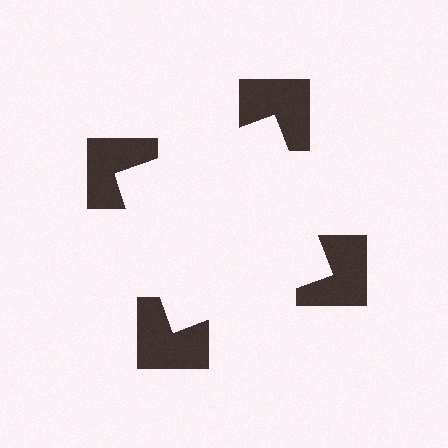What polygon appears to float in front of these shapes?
An illusory square — its edges are inferred from the aligned wedge cuts in the notched squares, not physically drawn.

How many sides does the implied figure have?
4 sides.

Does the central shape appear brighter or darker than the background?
It typically appears slightly brighter than the background, even though no actual brightness change is drawn.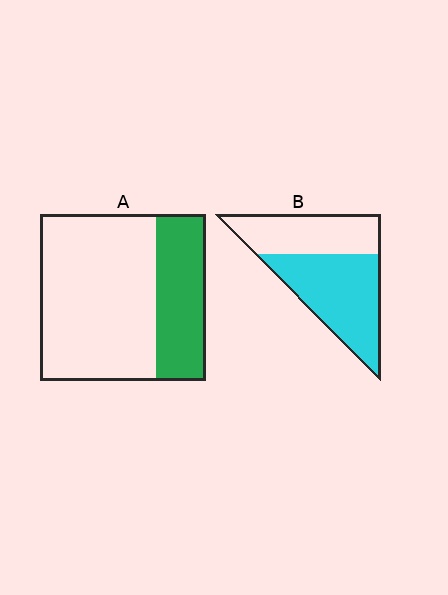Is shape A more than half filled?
No.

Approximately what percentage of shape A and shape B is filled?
A is approximately 30% and B is approximately 60%.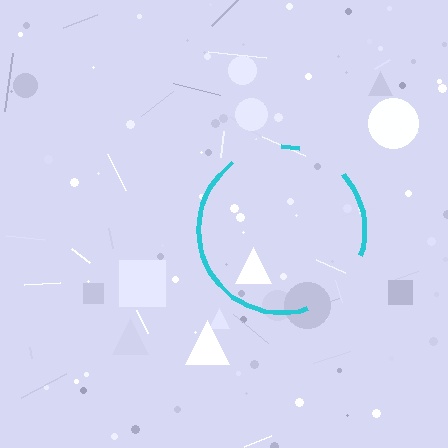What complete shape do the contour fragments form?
The contour fragments form a circle.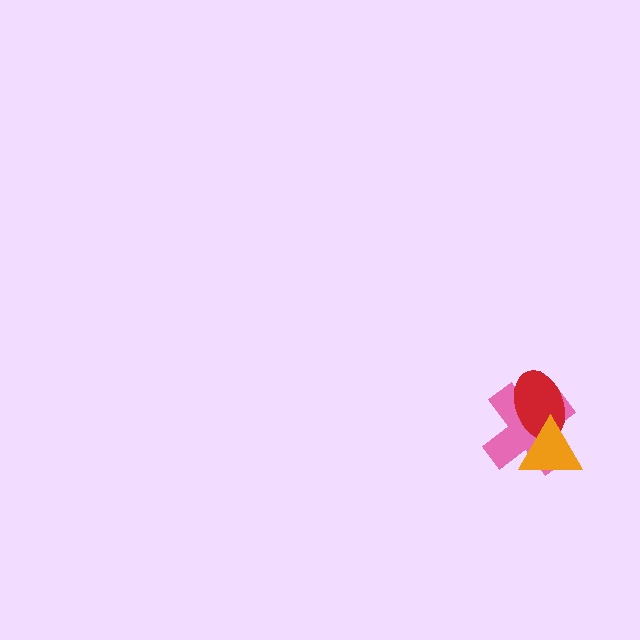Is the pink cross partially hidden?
Yes, it is partially covered by another shape.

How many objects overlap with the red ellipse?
2 objects overlap with the red ellipse.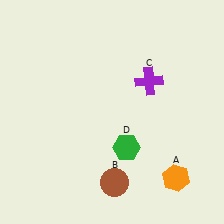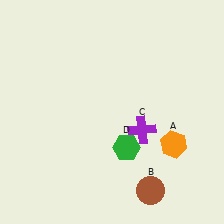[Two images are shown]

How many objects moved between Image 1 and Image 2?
3 objects moved between the two images.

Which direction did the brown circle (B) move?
The brown circle (B) moved right.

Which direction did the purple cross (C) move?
The purple cross (C) moved down.